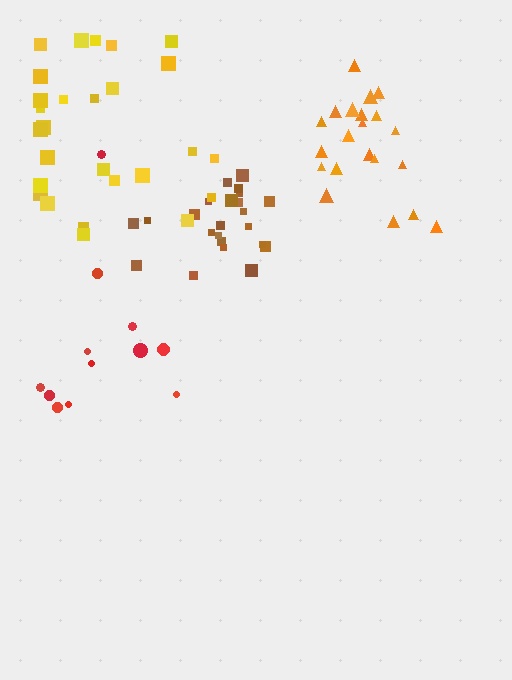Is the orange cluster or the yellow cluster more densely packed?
Orange.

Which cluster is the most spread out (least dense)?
Red.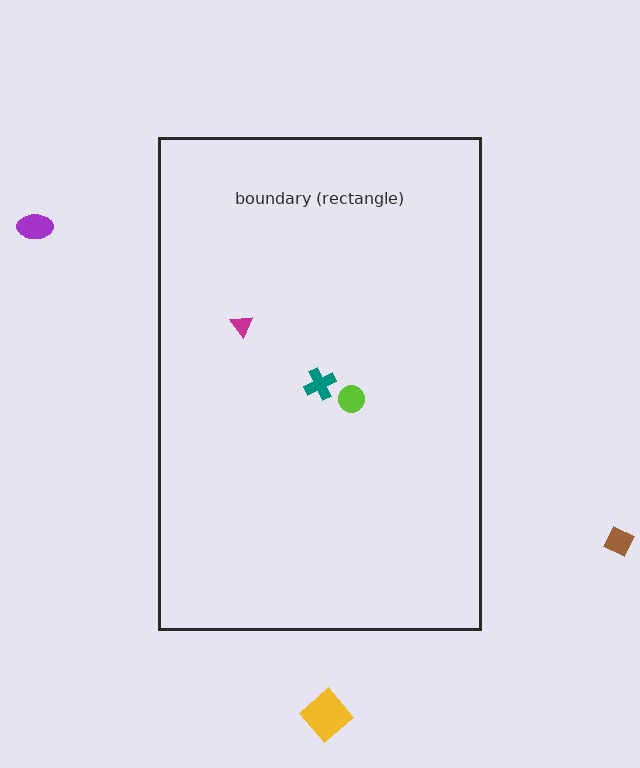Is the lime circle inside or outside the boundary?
Inside.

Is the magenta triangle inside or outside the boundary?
Inside.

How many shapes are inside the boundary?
3 inside, 3 outside.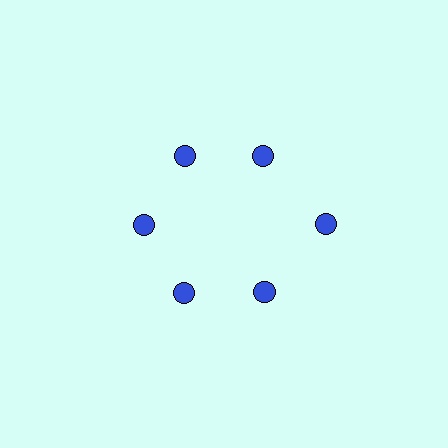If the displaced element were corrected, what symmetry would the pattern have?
It would have 6-fold rotational symmetry — the pattern would map onto itself every 60 degrees.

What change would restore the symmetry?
The symmetry would be restored by moving it inward, back onto the ring so that all 6 circles sit at equal angles and equal distance from the center.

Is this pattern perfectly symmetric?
No. The 6 blue circles are arranged in a ring, but one element near the 3 o'clock position is pushed outward from the center, breaking the 6-fold rotational symmetry.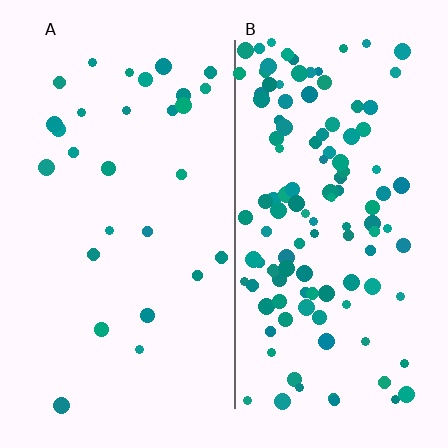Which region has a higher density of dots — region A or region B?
B (the right).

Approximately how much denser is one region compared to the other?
Approximately 4.1× — region B over region A.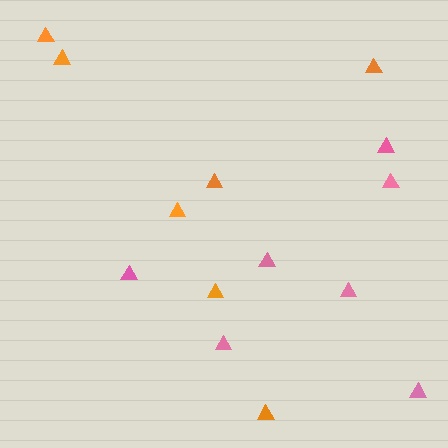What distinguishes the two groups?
There are 2 groups: one group of pink triangles (7) and one group of orange triangles (7).